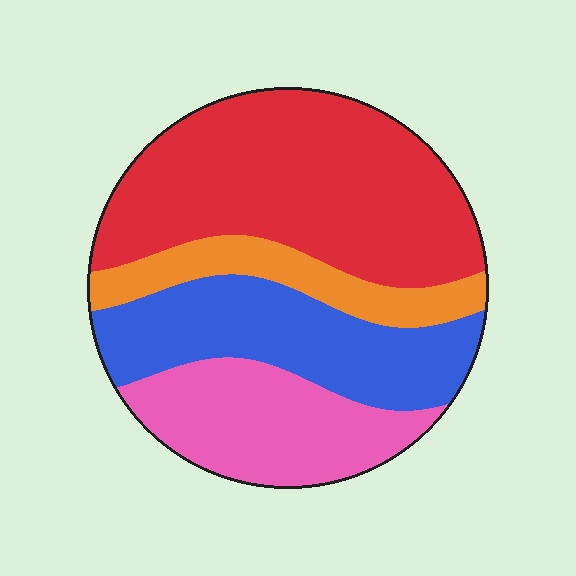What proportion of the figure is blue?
Blue covers roughly 25% of the figure.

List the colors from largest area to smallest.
From largest to smallest: red, blue, pink, orange.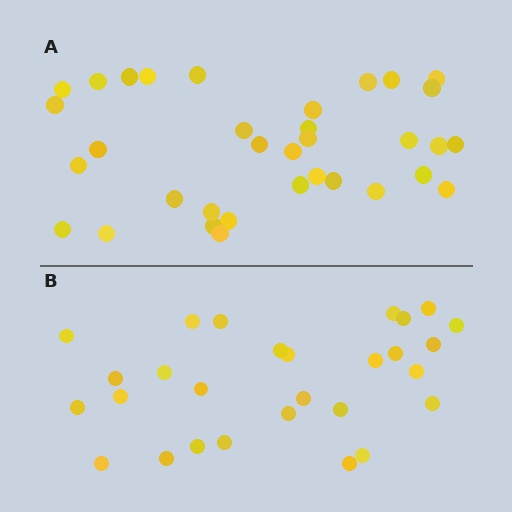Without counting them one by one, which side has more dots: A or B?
Region A (the top region) has more dots.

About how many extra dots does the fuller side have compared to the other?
Region A has about 6 more dots than region B.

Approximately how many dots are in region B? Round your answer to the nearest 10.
About 30 dots. (The exact count is 28, which rounds to 30.)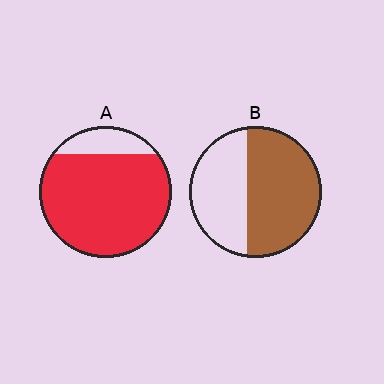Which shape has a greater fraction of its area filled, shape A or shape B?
Shape A.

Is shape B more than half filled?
Yes.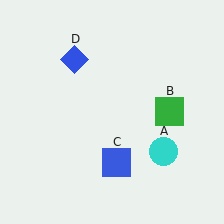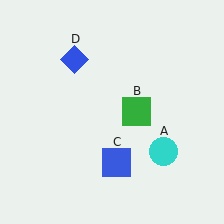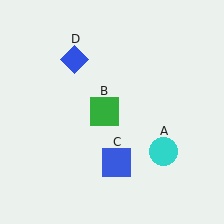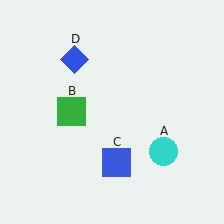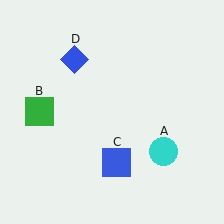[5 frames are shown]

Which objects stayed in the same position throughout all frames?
Cyan circle (object A) and blue square (object C) and blue diamond (object D) remained stationary.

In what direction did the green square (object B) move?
The green square (object B) moved left.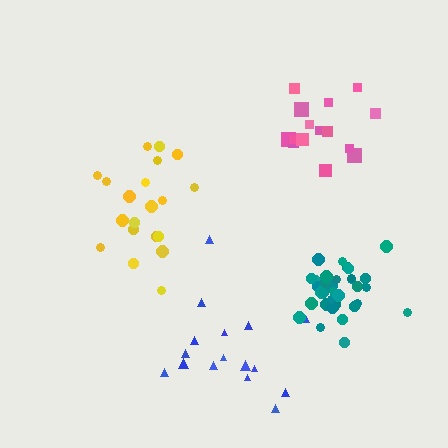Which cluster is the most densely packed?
Teal.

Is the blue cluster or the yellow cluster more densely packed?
Yellow.